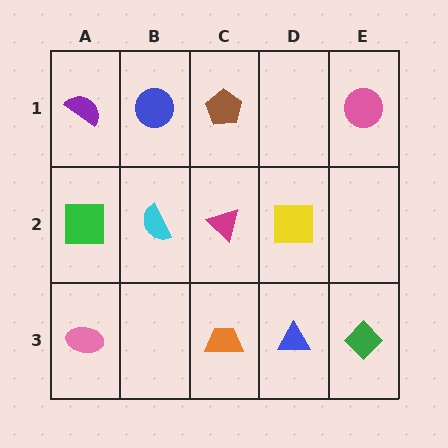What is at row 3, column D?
A blue triangle.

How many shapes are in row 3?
4 shapes.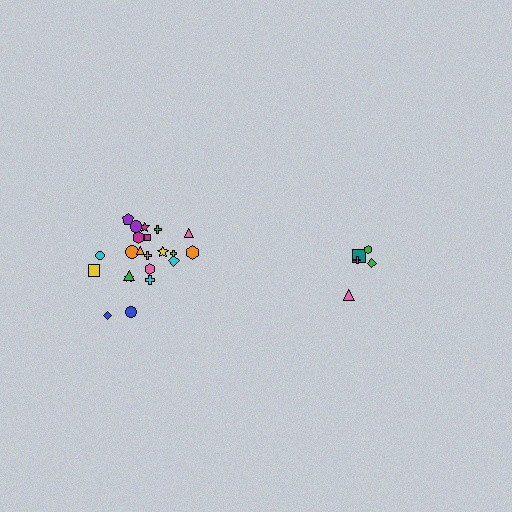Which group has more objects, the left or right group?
The left group.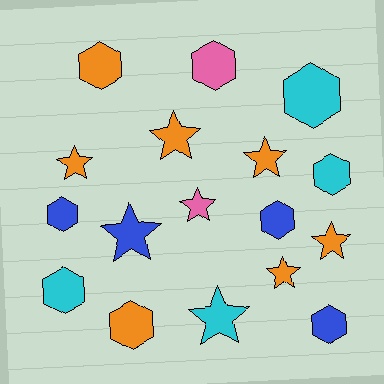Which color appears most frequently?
Orange, with 7 objects.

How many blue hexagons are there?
There are 3 blue hexagons.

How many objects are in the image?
There are 17 objects.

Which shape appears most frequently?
Hexagon, with 9 objects.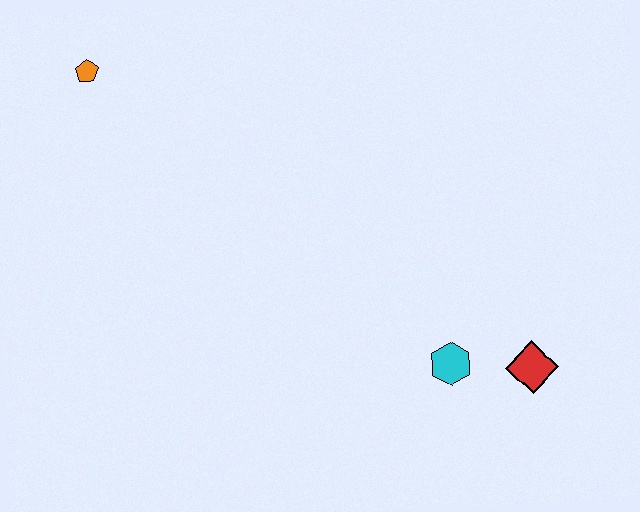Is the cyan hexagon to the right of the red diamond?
No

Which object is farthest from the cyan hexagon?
The orange pentagon is farthest from the cyan hexagon.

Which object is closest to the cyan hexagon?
The red diamond is closest to the cyan hexagon.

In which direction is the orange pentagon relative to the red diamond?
The orange pentagon is to the left of the red diamond.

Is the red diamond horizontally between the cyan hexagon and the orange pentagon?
No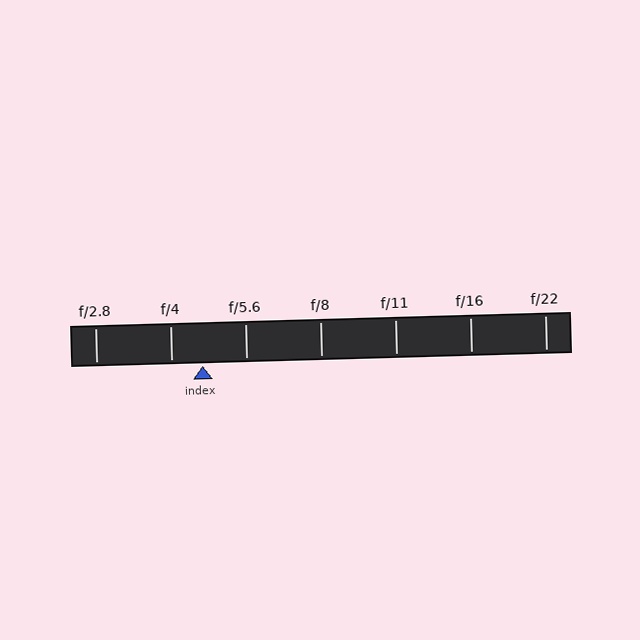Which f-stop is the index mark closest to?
The index mark is closest to f/4.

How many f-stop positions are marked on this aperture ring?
There are 7 f-stop positions marked.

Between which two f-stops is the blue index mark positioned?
The index mark is between f/4 and f/5.6.